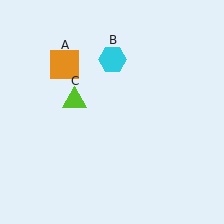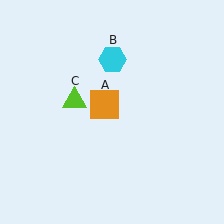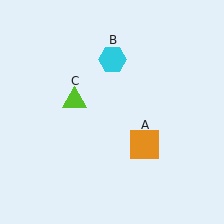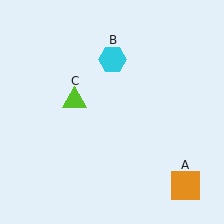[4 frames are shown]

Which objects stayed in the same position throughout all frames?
Cyan hexagon (object B) and lime triangle (object C) remained stationary.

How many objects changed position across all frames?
1 object changed position: orange square (object A).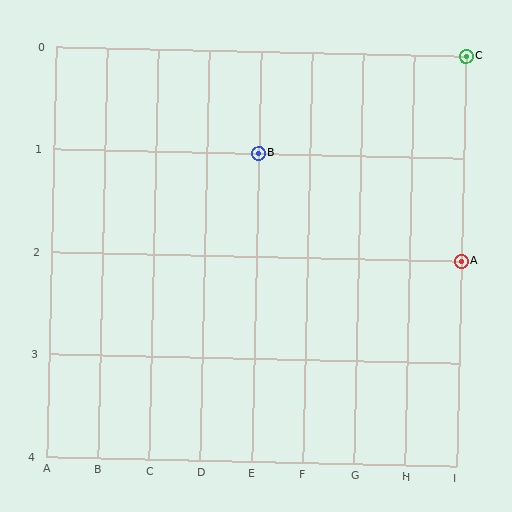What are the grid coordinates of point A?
Point A is at grid coordinates (I, 2).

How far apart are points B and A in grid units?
Points B and A are 4 columns and 1 row apart (about 4.1 grid units diagonally).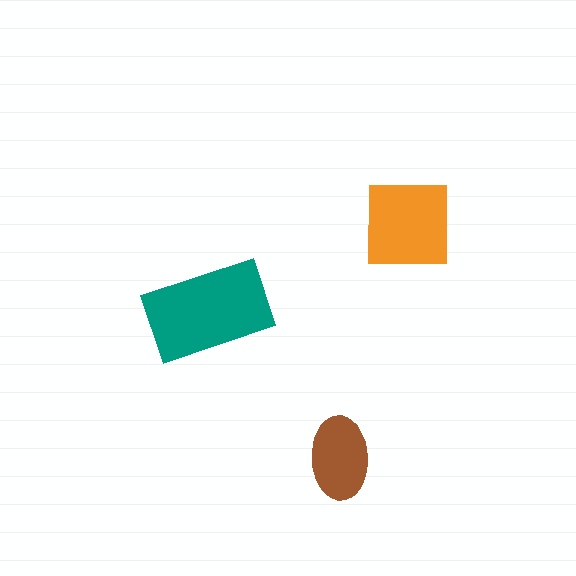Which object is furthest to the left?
The teal rectangle is leftmost.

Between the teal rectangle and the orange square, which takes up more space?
The teal rectangle.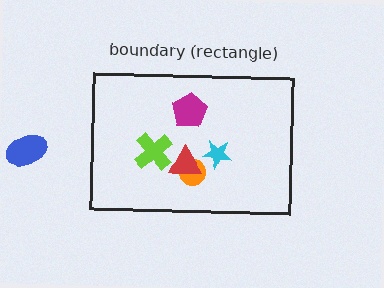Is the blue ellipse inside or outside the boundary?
Outside.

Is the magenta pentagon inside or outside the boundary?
Inside.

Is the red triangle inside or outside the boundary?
Inside.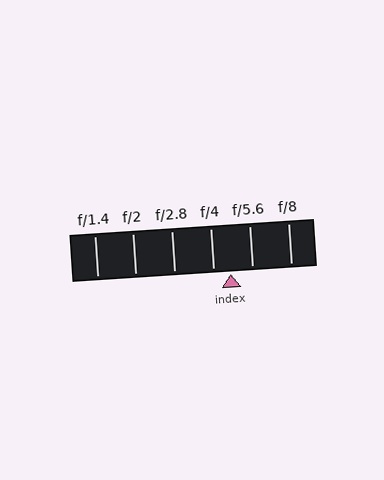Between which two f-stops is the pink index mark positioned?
The index mark is between f/4 and f/5.6.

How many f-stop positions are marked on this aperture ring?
There are 6 f-stop positions marked.